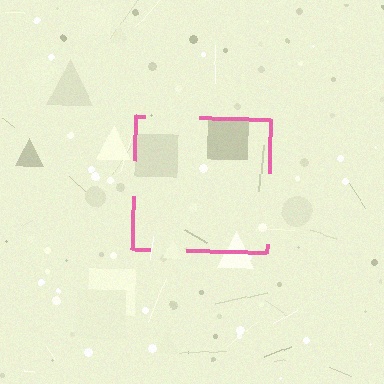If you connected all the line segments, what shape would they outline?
They would outline a square.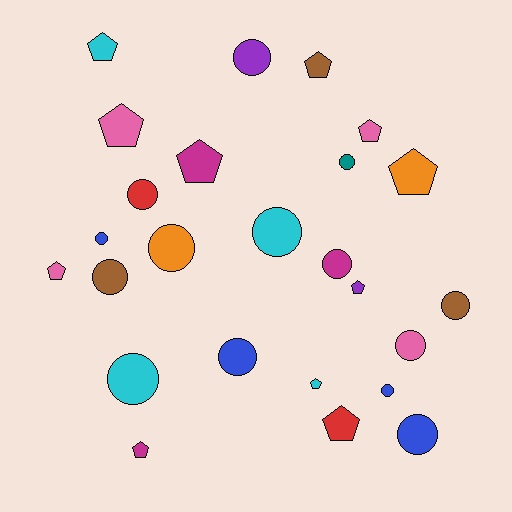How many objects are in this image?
There are 25 objects.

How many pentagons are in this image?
There are 11 pentagons.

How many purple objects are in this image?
There are 2 purple objects.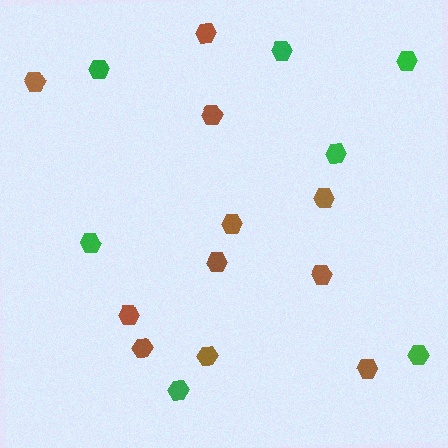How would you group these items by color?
There are 2 groups: one group of brown hexagons (11) and one group of green hexagons (7).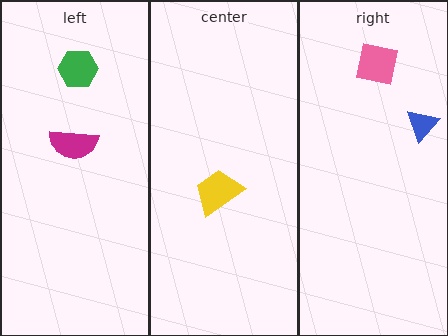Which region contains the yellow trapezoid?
The center region.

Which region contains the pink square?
The right region.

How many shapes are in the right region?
2.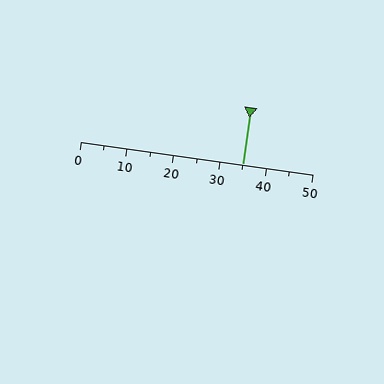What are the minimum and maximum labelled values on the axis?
The axis runs from 0 to 50.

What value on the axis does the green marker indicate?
The marker indicates approximately 35.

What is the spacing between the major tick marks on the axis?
The major ticks are spaced 10 apart.